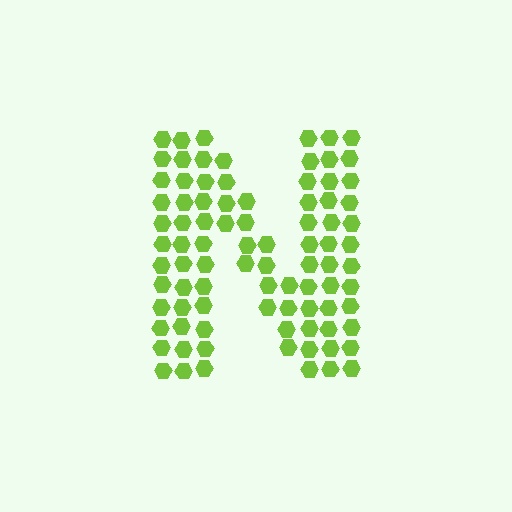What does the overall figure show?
The overall figure shows the letter N.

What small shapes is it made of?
It is made of small hexagons.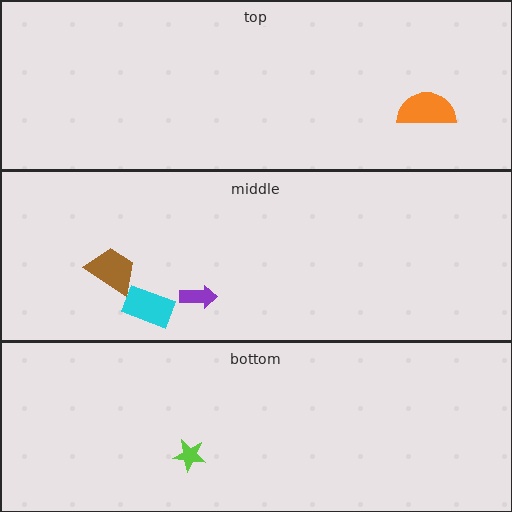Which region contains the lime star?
The bottom region.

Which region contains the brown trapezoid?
The middle region.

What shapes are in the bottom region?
The lime star.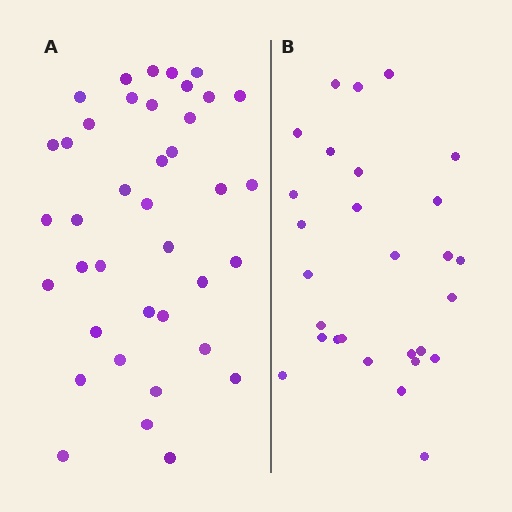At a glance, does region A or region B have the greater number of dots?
Region A (the left region) has more dots.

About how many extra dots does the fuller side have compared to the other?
Region A has roughly 12 or so more dots than region B.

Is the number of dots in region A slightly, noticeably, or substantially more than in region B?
Region A has noticeably more, but not dramatically so. The ratio is roughly 1.4 to 1.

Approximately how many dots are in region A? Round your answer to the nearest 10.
About 40 dots. (The exact count is 39, which rounds to 40.)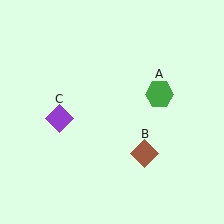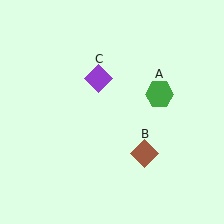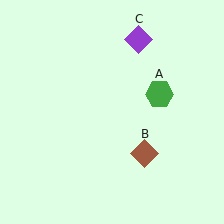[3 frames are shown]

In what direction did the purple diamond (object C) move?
The purple diamond (object C) moved up and to the right.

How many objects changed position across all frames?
1 object changed position: purple diamond (object C).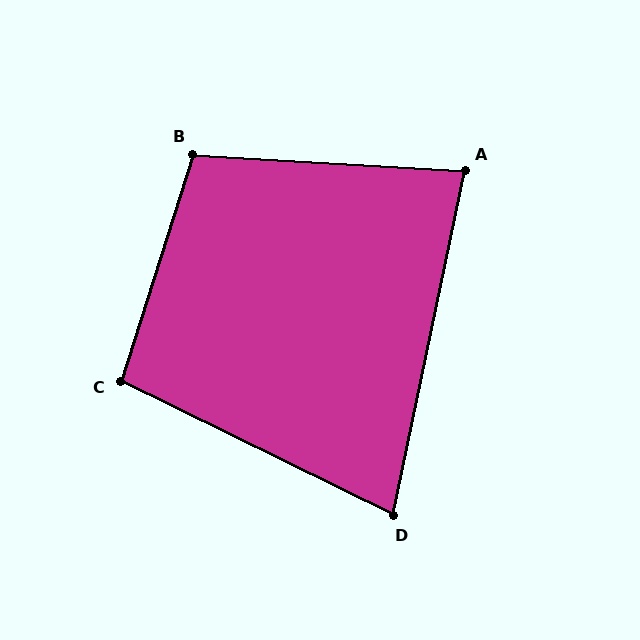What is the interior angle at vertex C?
Approximately 98 degrees (obtuse).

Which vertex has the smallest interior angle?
D, at approximately 76 degrees.